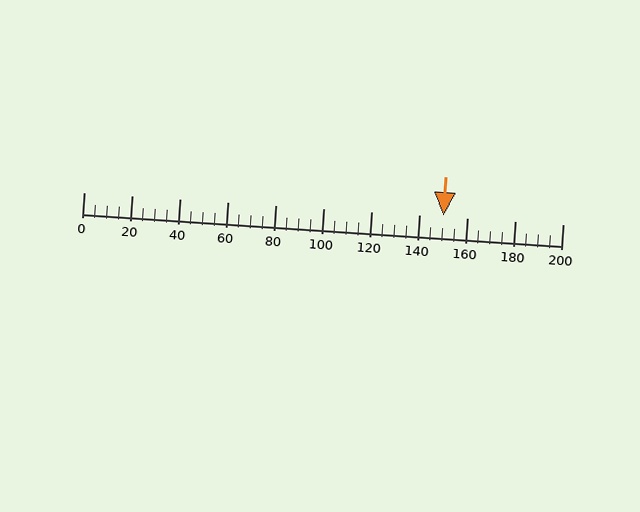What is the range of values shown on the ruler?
The ruler shows values from 0 to 200.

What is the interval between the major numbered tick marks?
The major tick marks are spaced 20 units apart.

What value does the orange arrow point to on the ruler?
The orange arrow points to approximately 150.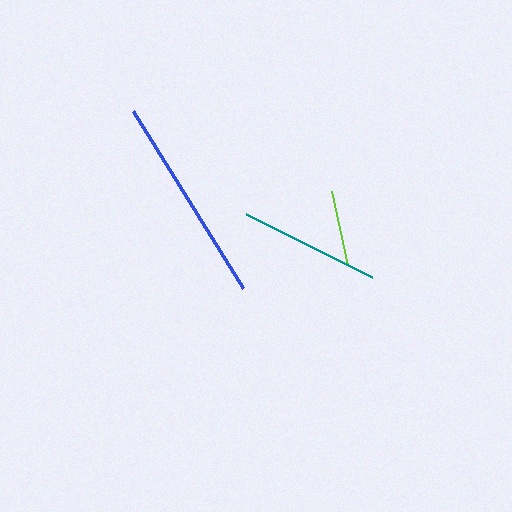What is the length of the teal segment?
The teal segment is approximately 141 pixels long.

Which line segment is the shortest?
The lime line is the shortest at approximately 76 pixels.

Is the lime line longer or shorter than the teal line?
The teal line is longer than the lime line.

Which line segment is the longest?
The blue line is the longest at approximately 208 pixels.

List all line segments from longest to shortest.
From longest to shortest: blue, teal, lime.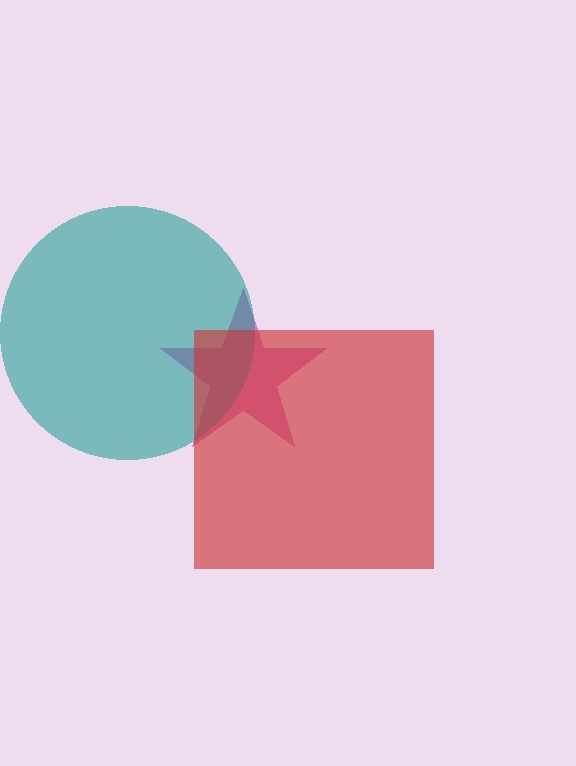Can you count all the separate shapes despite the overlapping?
Yes, there are 3 separate shapes.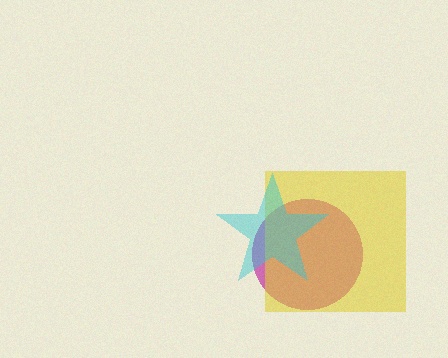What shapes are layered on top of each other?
The layered shapes are: a magenta circle, a yellow square, a cyan star.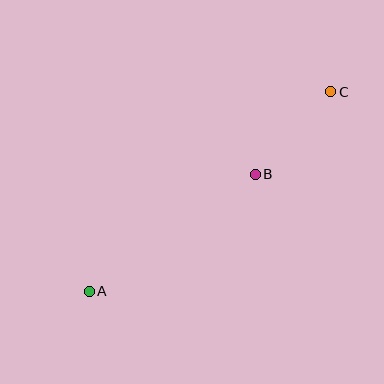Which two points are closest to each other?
Points B and C are closest to each other.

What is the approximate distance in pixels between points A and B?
The distance between A and B is approximately 203 pixels.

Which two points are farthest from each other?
Points A and C are farthest from each other.